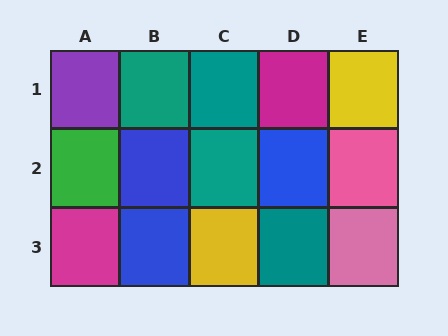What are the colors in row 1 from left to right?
Purple, teal, teal, magenta, yellow.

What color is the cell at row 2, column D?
Blue.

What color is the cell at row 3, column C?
Yellow.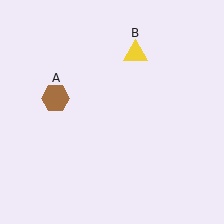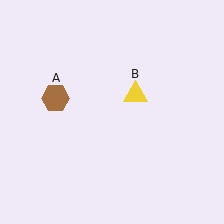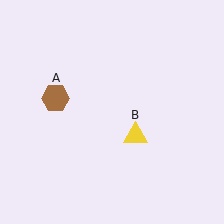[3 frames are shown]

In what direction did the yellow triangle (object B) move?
The yellow triangle (object B) moved down.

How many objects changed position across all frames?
1 object changed position: yellow triangle (object B).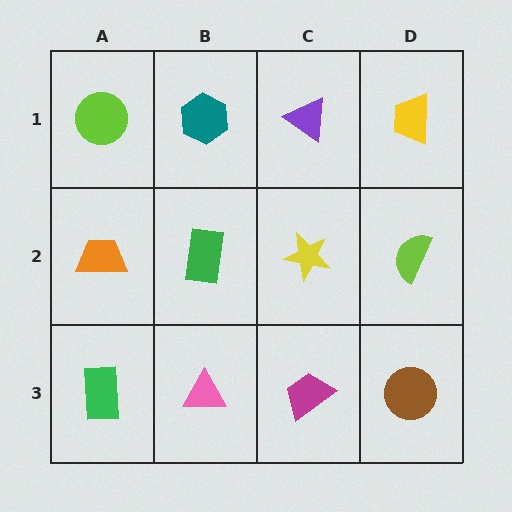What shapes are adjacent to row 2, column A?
A lime circle (row 1, column A), a green rectangle (row 3, column A), a green rectangle (row 2, column B).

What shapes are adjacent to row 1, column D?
A lime semicircle (row 2, column D), a purple triangle (row 1, column C).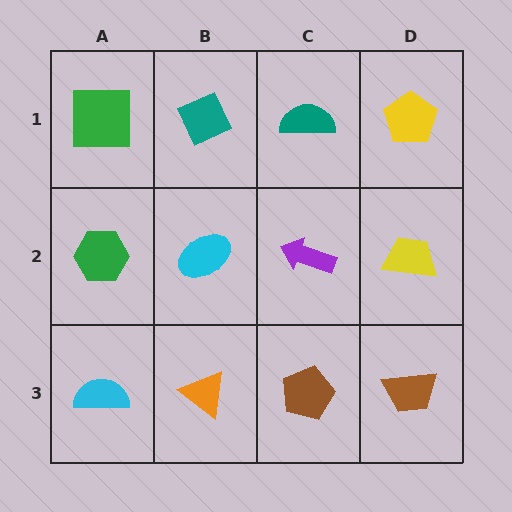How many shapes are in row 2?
4 shapes.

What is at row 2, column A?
A green hexagon.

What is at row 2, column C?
A purple arrow.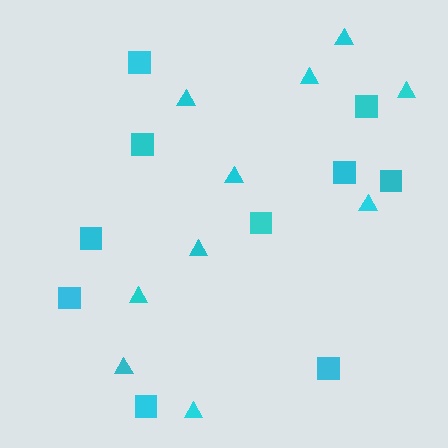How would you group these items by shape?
There are 2 groups: one group of squares (10) and one group of triangles (10).